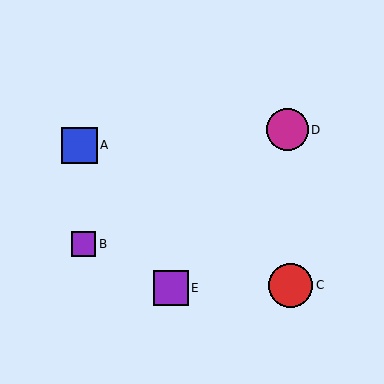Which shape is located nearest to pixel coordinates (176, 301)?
The purple square (labeled E) at (171, 288) is nearest to that location.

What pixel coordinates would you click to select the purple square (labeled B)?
Click at (84, 244) to select the purple square B.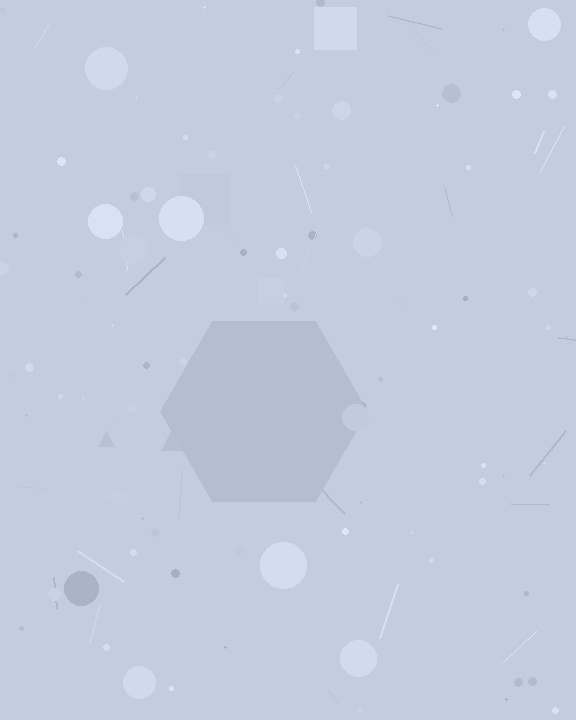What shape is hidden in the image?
A hexagon is hidden in the image.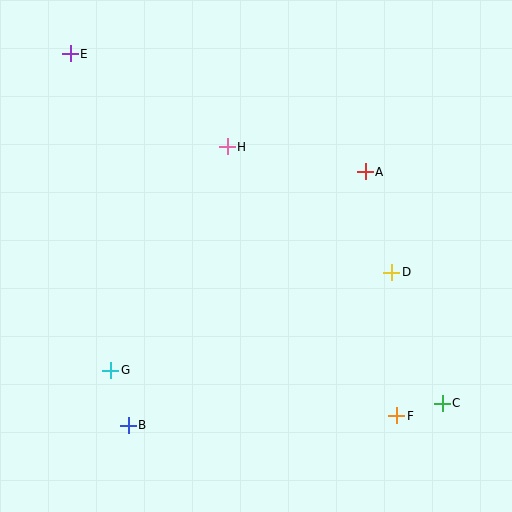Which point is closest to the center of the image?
Point H at (227, 147) is closest to the center.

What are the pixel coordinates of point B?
Point B is at (128, 425).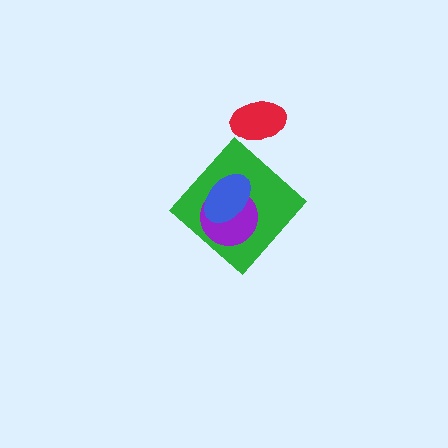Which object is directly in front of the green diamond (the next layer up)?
The purple circle is directly in front of the green diamond.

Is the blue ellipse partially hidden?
No, no other shape covers it.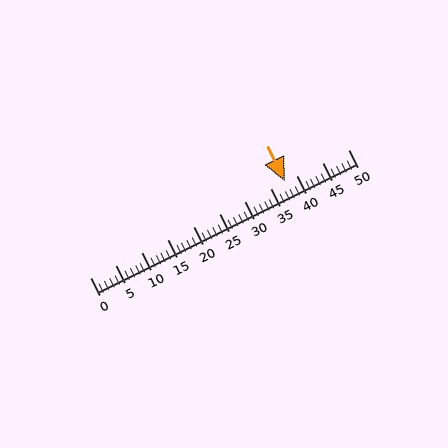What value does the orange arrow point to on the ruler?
The orange arrow points to approximately 38.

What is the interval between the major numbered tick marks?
The major tick marks are spaced 5 units apart.